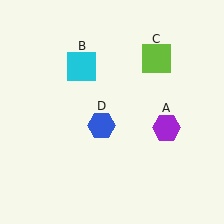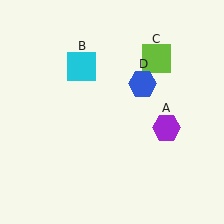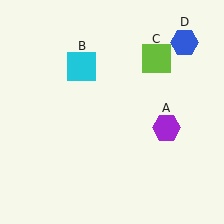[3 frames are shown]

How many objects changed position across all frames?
1 object changed position: blue hexagon (object D).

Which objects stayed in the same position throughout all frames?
Purple hexagon (object A) and cyan square (object B) and lime square (object C) remained stationary.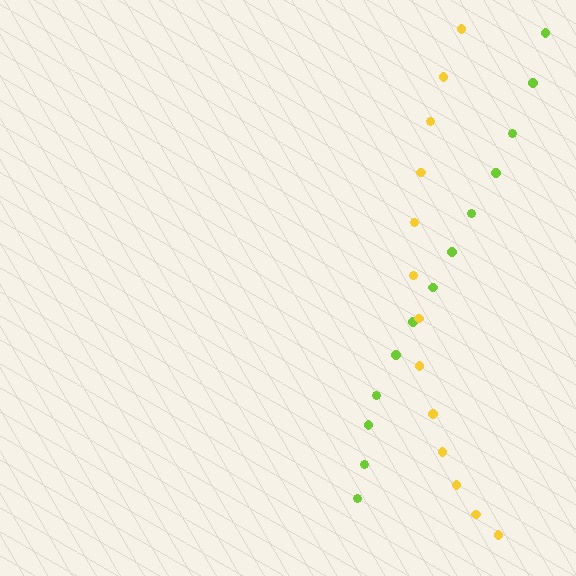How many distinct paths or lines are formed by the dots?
There are 2 distinct paths.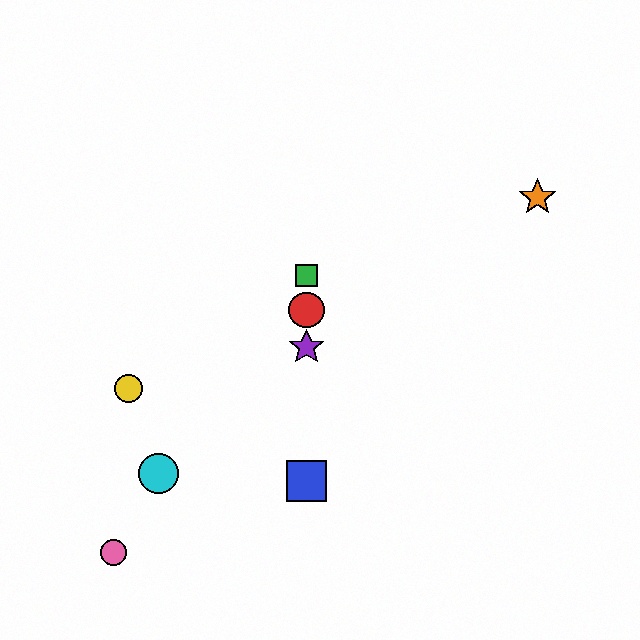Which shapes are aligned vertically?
The red circle, the blue square, the green square, the purple star are aligned vertically.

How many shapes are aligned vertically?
4 shapes (the red circle, the blue square, the green square, the purple star) are aligned vertically.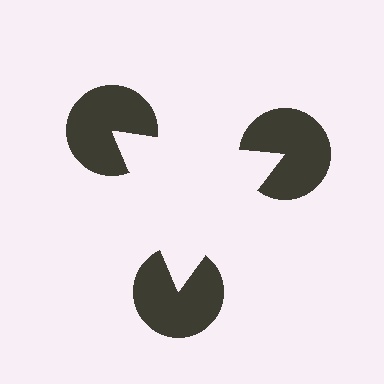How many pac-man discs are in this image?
There are 3 — one at each vertex of the illusory triangle.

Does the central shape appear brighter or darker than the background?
It typically appears slightly brighter than the background, even though no actual brightness change is drawn.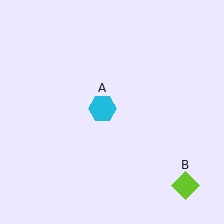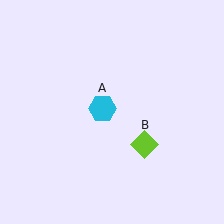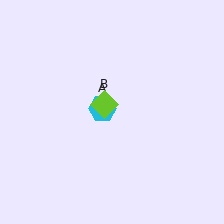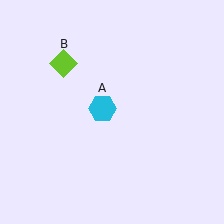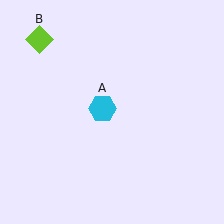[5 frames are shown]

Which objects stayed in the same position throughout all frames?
Cyan hexagon (object A) remained stationary.